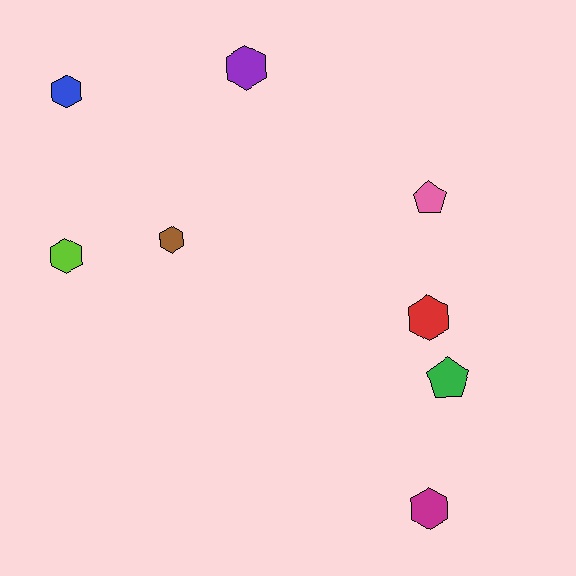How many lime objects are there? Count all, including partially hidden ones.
There is 1 lime object.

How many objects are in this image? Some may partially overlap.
There are 8 objects.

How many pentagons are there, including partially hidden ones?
There are 2 pentagons.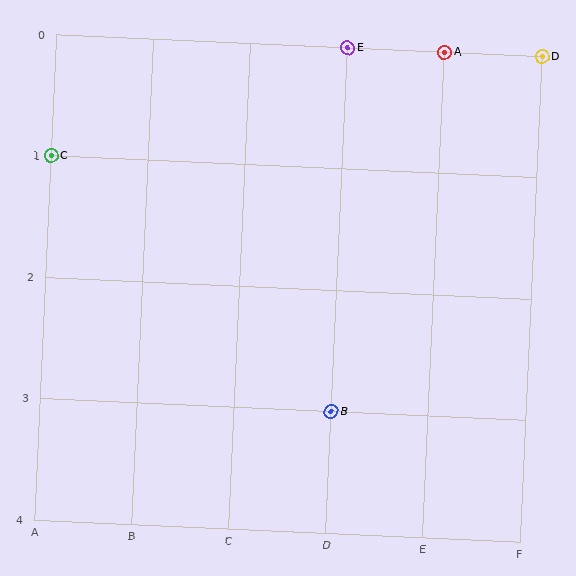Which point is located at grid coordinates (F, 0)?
Point D is at (F, 0).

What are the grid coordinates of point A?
Point A is at grid coordinates (E, 0).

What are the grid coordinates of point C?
Point C is at grid coordinates (A, 1).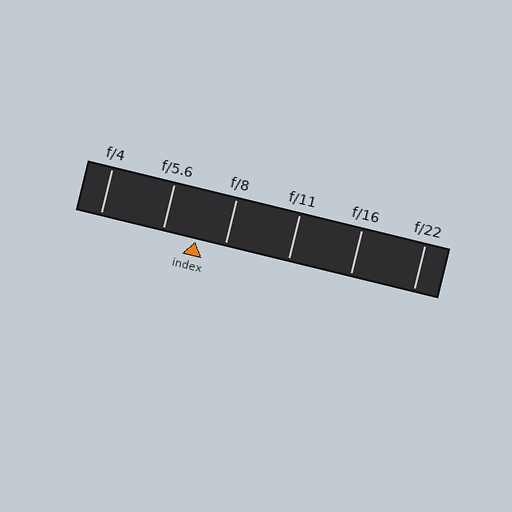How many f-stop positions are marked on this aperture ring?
There are 6 f-stop positions marked.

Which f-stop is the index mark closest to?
The index mark is closest to f/8.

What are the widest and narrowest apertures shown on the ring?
The widest aperture shown is f/4 and the narrowest is f/22.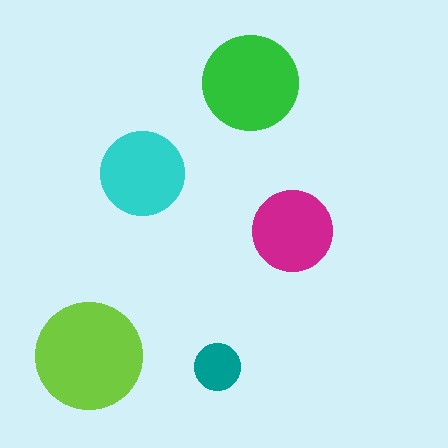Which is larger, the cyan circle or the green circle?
The green one.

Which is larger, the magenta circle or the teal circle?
The magenta one.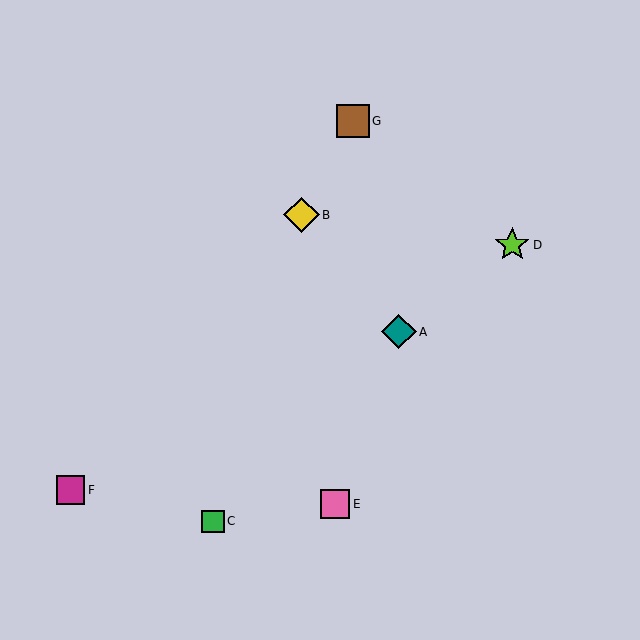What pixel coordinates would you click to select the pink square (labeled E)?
Click at (335, 504) to select the pink square E.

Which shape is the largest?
The yellow diamond (labeled B) is the largest.